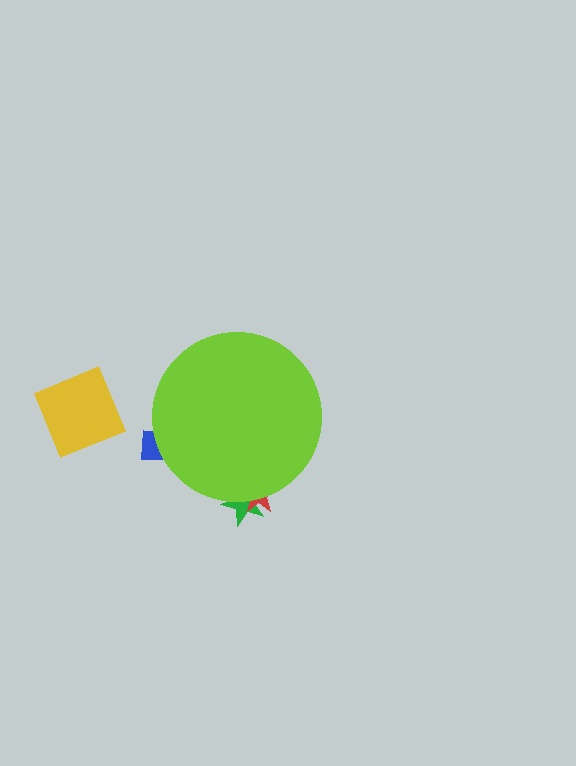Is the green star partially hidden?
Yes, the green star is partially hidden behind the lime circle.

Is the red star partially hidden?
Yes, the red star is partially hidden behind the lime circle.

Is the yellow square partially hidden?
No, the yellow square is fully visible.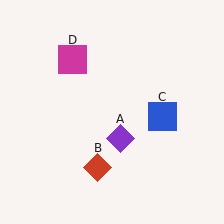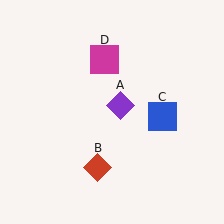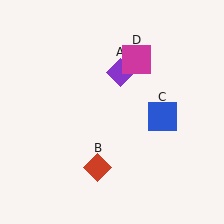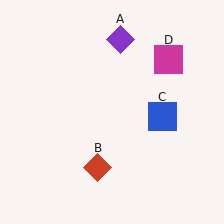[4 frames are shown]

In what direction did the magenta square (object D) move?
The magenta square (object D) moved right.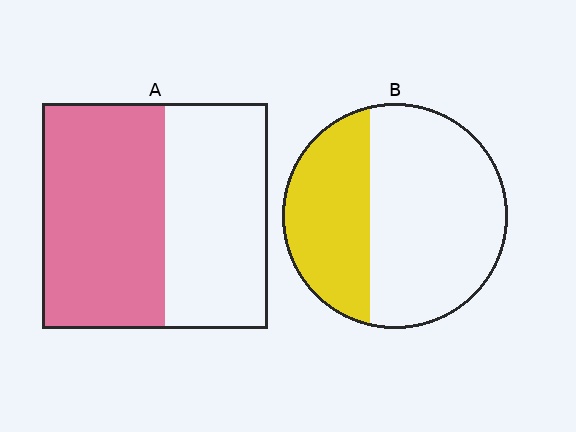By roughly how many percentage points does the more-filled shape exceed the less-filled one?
By roughly 20 percentage points (A over B).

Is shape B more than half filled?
No.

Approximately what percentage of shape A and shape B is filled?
A is approximately 55% and B is approximately 35%.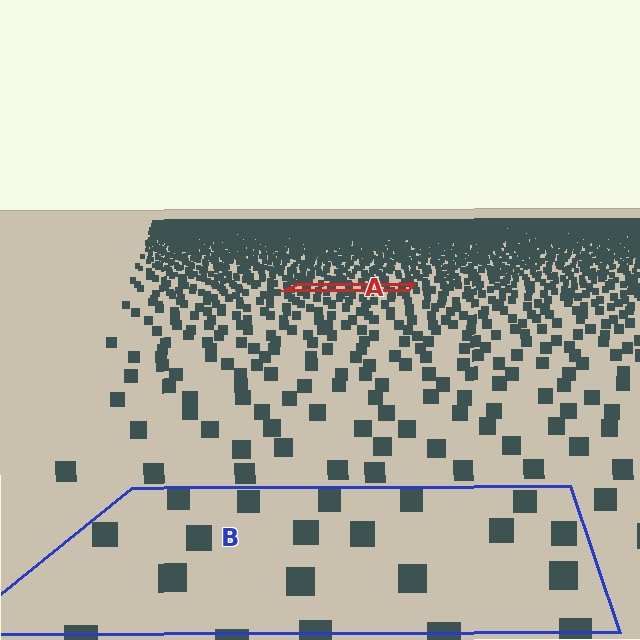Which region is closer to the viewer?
Region B is closer. The texture elements there are larger and more spread out.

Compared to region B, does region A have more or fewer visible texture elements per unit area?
Region A has more texture elements per unit area — they are packed more densely because it is farther away.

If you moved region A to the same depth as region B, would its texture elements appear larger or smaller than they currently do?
They would appear larger. At a closer depth, the same texture elements are projected at a bigger on-screen size.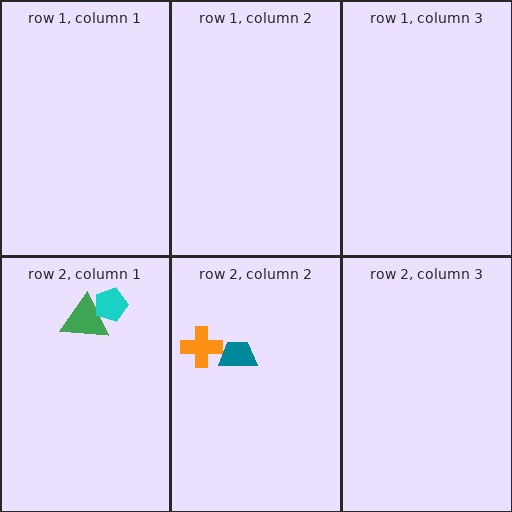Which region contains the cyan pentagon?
The row 2, column 1 region.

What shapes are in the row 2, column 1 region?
The green triangle, the cyan pentagon.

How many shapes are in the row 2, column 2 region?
2.